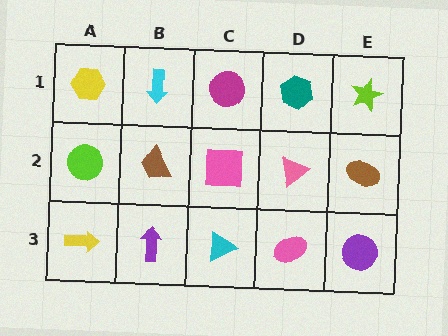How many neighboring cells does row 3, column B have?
3.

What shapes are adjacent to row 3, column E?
A brown ellipse (row 2, column E), a pink ellipse (row 3, column D).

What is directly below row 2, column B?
A purple arrow.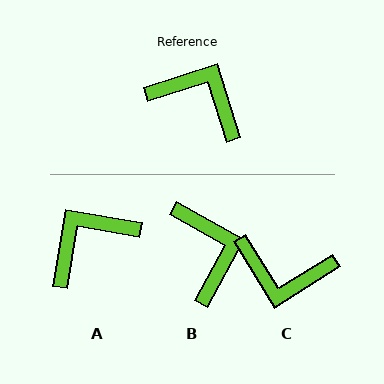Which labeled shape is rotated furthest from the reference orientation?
C, about 166 degrees away.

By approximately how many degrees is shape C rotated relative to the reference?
Approximately 166 degrees clockwise.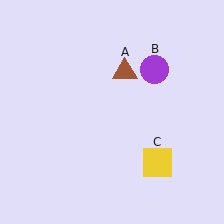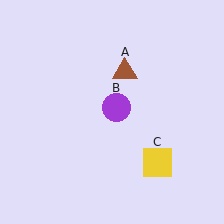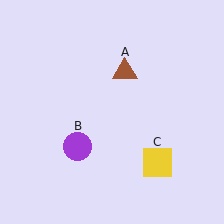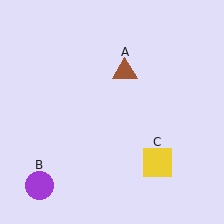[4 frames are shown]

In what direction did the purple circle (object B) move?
The purple circle (object B) moved down and to the left.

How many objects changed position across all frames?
1 object changed position: purple circle (object B).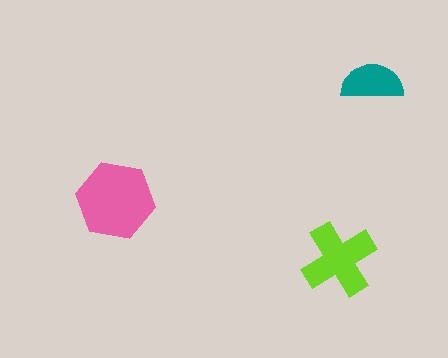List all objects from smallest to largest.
The teal semicircle, the lime cross, the pink hexagon.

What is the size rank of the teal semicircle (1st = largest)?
3rd.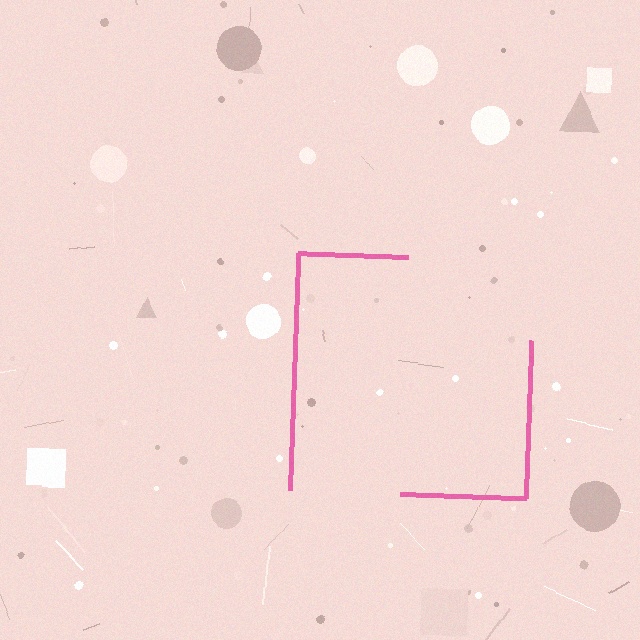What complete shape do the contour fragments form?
The contour fragments form a square.